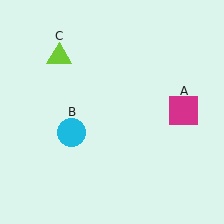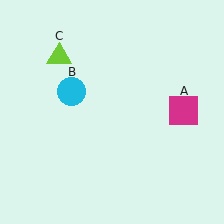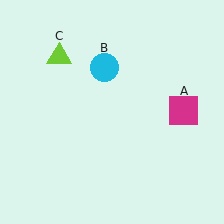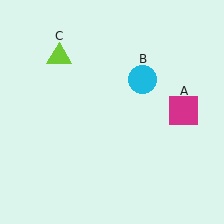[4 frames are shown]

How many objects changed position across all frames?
1 object changed position: cyan circle (object B).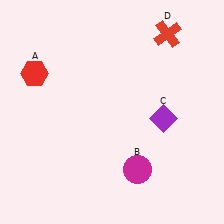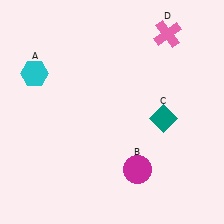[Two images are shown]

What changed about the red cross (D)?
In Image 1, D is red. In Image 2, it changed to pink.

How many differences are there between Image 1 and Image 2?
There are 3 differences between the two images.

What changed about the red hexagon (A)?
In Image 1, A is red. In Image 2, it changed to cyan.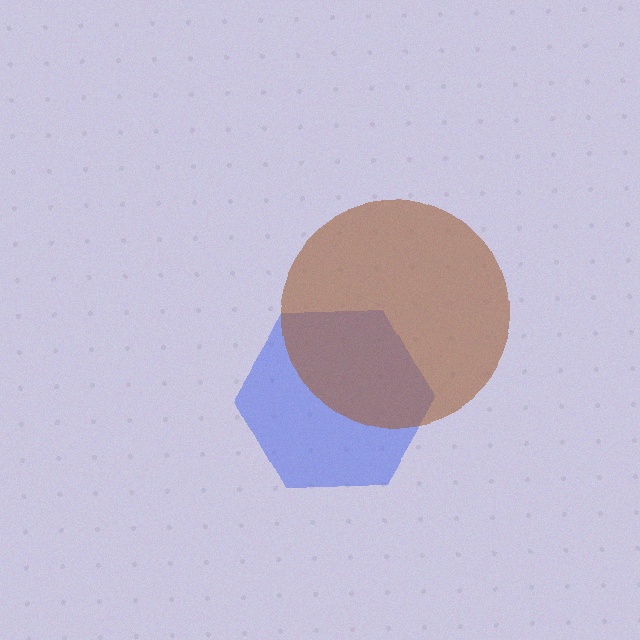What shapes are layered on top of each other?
The layered shapes are: a blue hexagon, a brown circle.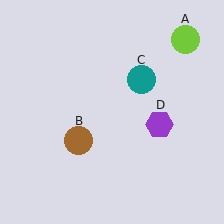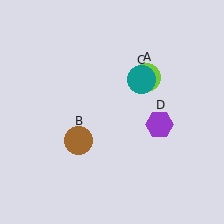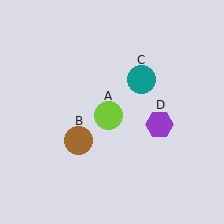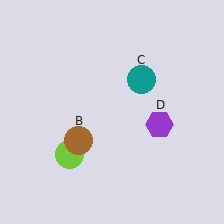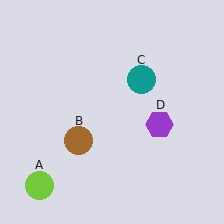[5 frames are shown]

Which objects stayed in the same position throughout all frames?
Brown circle (object B) and teal circle (object C) and purple hexagon (object D) remained stationary.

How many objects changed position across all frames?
1 object changed position: lime circle (object A).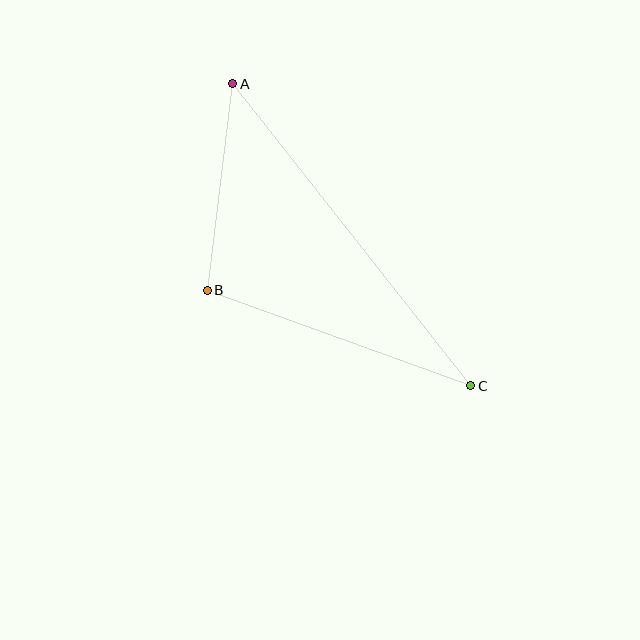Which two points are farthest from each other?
Points A and C are farthest from each other.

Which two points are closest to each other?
Points A and B are closest to each other.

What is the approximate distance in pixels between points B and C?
The distance between B and C is approximately 280 pixels.